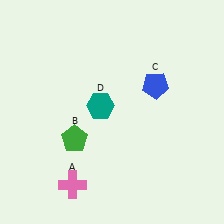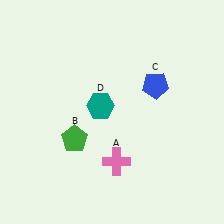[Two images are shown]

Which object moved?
The pink cross (A) moved right.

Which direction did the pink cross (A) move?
The pink cross (A) moved right.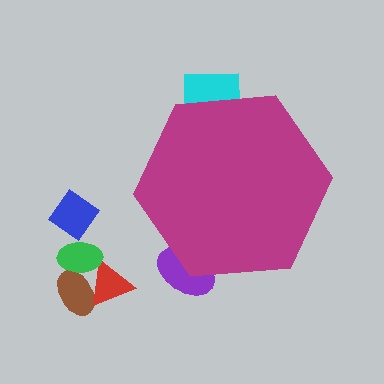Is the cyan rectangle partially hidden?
Yes, the cyan rectangle is partially hidden behind the magenta hexagon.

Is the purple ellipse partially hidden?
Yes, the purple ellipse is partially hidden behind the magenta hexagon.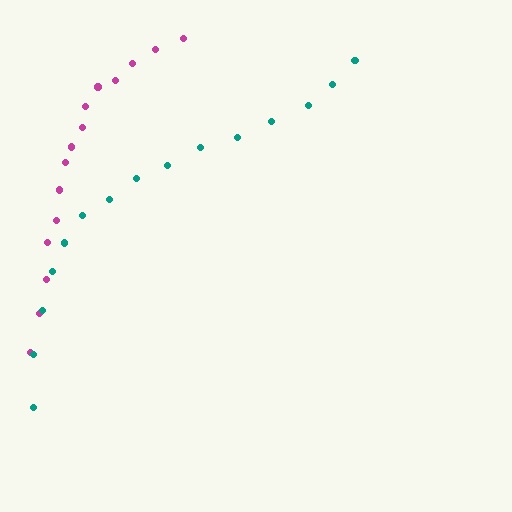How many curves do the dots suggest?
There are 2 distinct paths.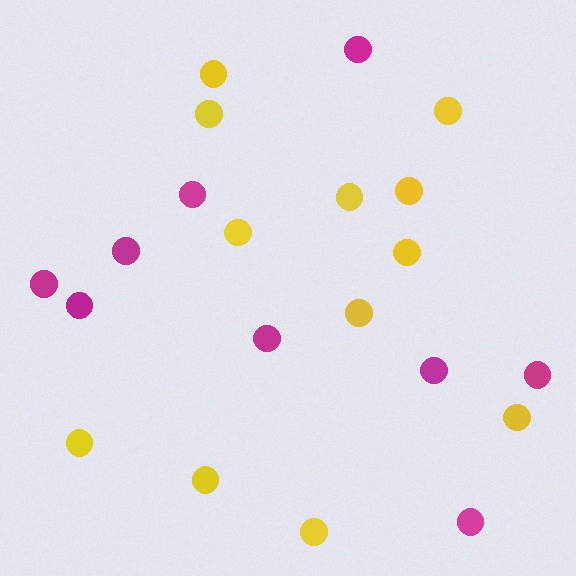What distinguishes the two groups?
There are 2 groups: one group of magenta circles (9) and one group of yellow circles (12).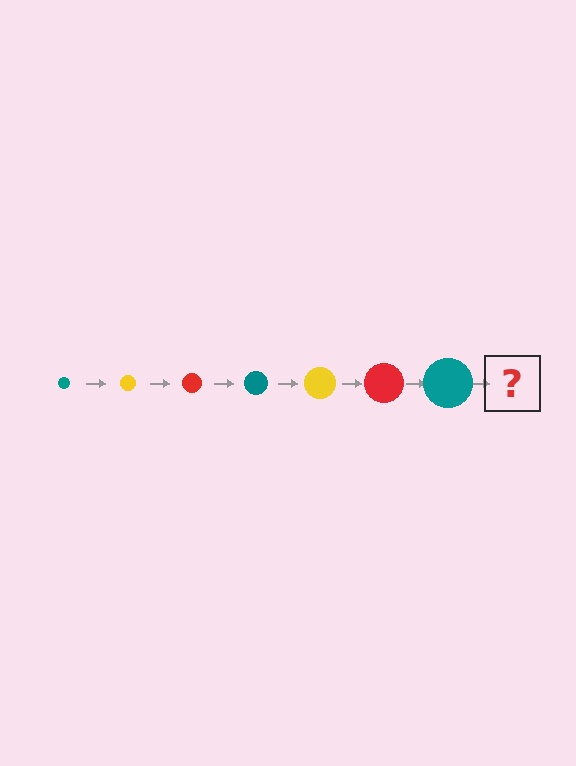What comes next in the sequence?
The next element should be a yellow circle, larger than the previous one.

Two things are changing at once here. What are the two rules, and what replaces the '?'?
The two rules are that the circle grows larger each step and the color cycles through teal, yellow, and red. The '?' should be a yellow circle, larger than the previous one.